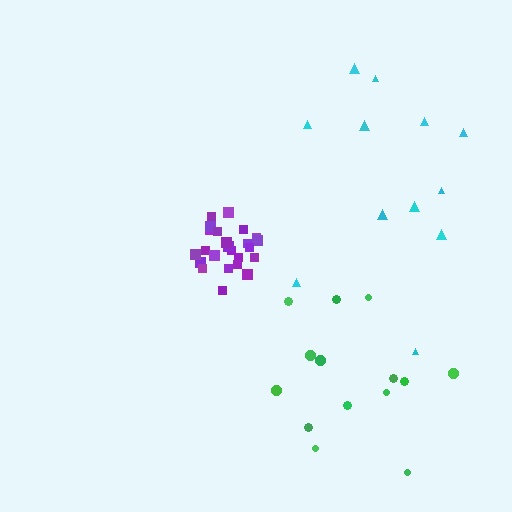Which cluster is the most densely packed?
Purple.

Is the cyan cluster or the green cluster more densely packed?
Green.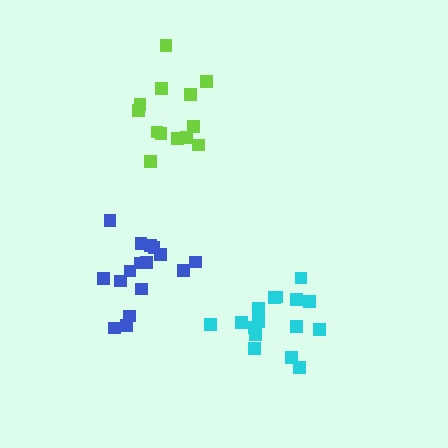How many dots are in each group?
Group 1: 16 dots, Group 2: 13 dots, Group 3: 16 dots (45 total).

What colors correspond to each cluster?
The clusters are colored: cyan, lime, blue.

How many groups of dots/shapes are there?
There are 3 groups.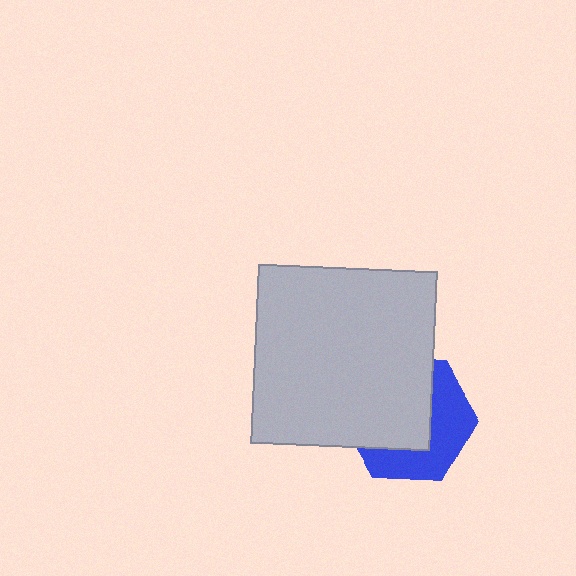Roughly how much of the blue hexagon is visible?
A small part of it is visible (roughly 43%).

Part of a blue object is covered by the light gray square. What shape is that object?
It is a hexagon.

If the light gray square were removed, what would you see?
You would see the complete blue hexagon.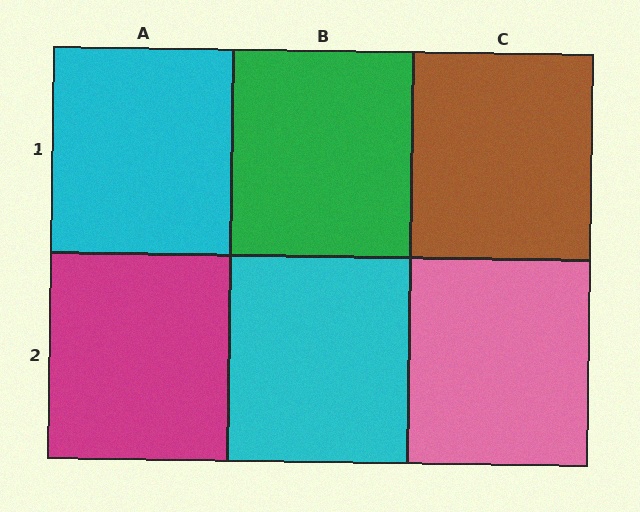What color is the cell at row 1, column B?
Green.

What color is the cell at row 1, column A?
Cyan.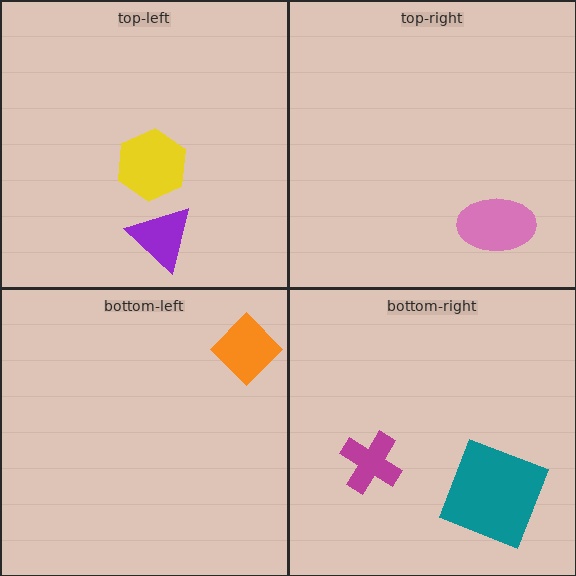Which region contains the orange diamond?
The bottom-left region.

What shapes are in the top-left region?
The purple triangle, the yellow hexagon.